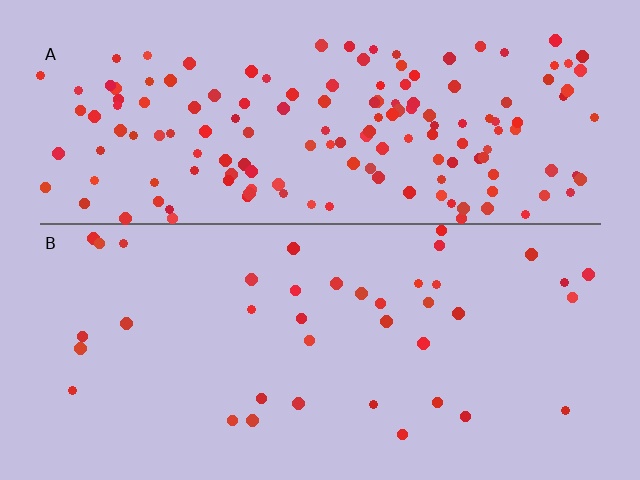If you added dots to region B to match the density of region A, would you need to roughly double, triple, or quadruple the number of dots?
Approximately quadruple.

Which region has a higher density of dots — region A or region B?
A (the top).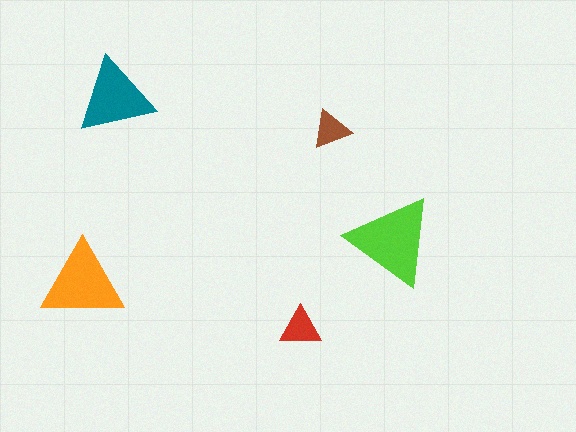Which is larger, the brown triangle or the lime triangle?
The lime one.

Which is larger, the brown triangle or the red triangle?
The red one.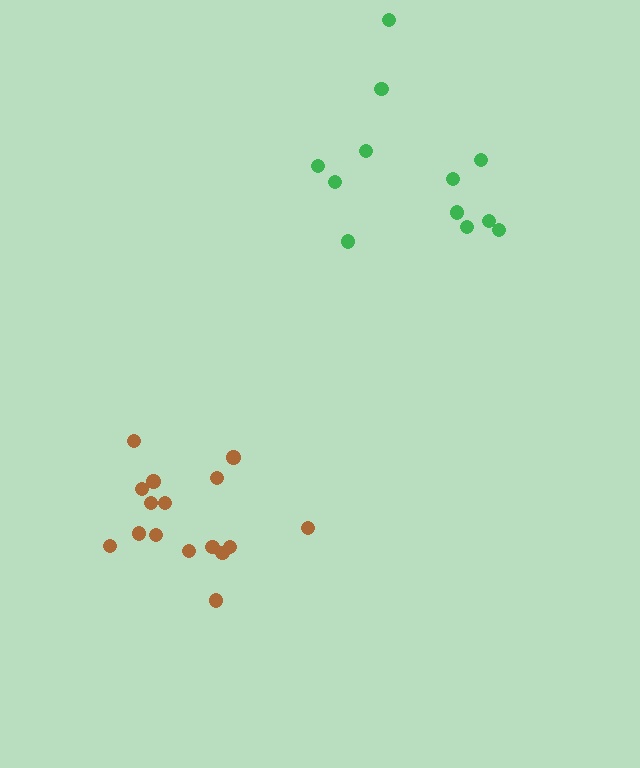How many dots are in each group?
Group 1: 16 dots, Group 2: 12 dots (28 total).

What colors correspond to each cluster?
The clusters are colored: brown, green.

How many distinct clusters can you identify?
There are 2 distinct clusters.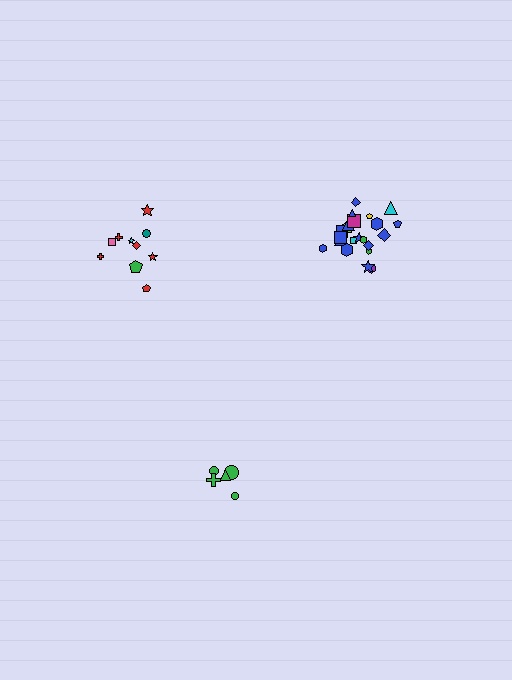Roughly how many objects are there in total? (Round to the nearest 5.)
Roughly 35 objects in total.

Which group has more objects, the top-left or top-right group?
The top-right group.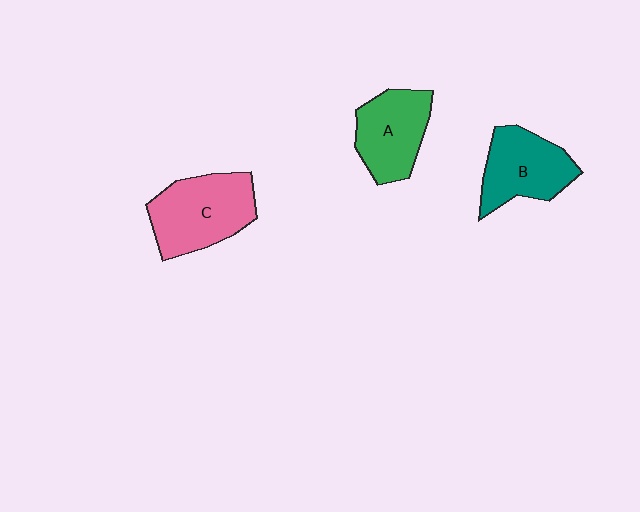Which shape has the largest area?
Shape C (pink).